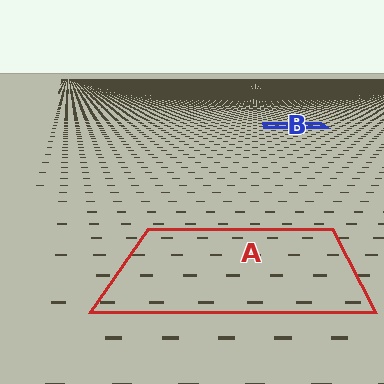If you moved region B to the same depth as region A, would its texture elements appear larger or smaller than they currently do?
They would appear larger. At a closer depth, the same texture elements are projected at a bigger on-screen size.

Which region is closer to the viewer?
Region A is closer. The texture elements there are larger and more spread out.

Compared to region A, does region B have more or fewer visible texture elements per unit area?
Region B has more texture elements per unit area — they are packed more densely because it is farther away.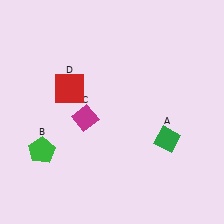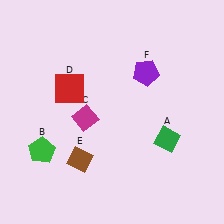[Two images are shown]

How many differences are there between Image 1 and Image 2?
There are 2 differences between the two images.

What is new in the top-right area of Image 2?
A purple pentagon (F) was added in the top-right area of Image 2.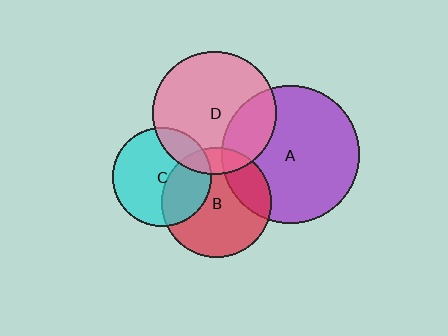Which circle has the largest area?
Circle A (purple).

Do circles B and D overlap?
Yes.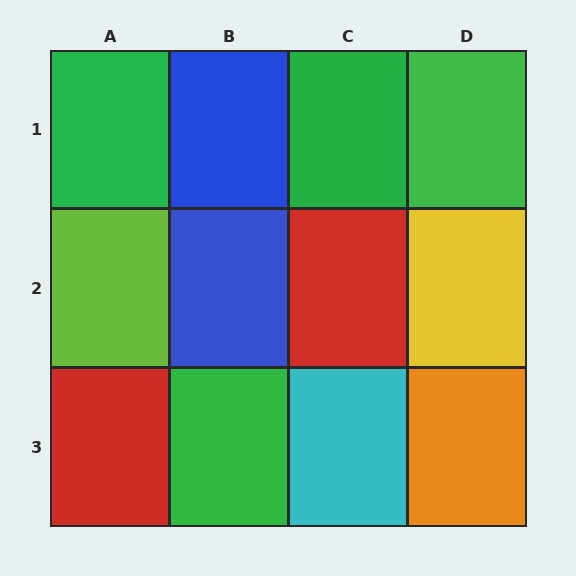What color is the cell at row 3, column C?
Cyan.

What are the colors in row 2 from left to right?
Lime, blue, red, yellow.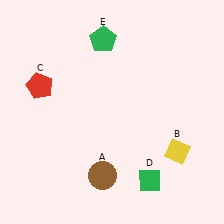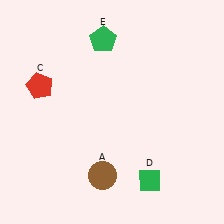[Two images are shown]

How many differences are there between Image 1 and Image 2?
There is 1 difference between the two images.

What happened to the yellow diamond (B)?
The yellow diamond (B) was removed in Image 2. It was in the bottom-right area of Image 1.